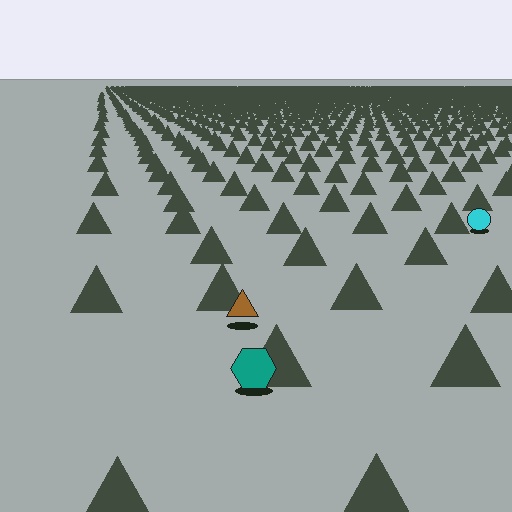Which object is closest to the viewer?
The teal hexagon is closest. The texture marks near it are larger and more spread out.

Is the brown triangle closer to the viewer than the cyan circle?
Yes. The brown triangle is closer — you can tell from the texture gradient: the ground texture is coarser near it.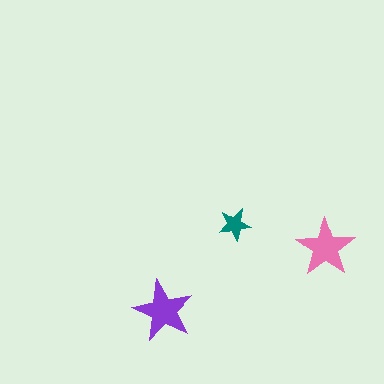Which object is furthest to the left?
The purple star is leftmost.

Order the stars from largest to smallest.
the purple one, the pink one, the teal one.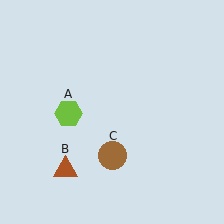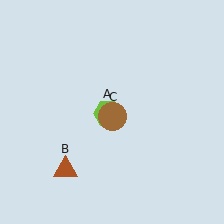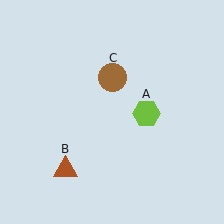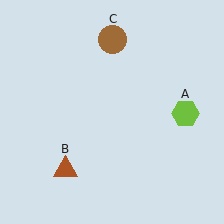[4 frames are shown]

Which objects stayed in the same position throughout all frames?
Brown triangle (object B) remained stationary.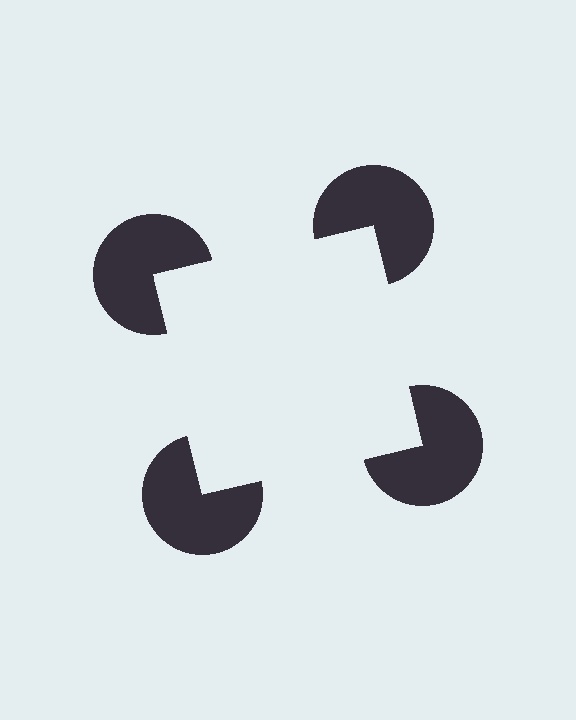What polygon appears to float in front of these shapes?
An illusory square — its edges are inferred from the aligned wedge cuts in the pac-man discs, not physically drawn.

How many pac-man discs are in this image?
There are 4 — one at each vertex of the illusory square.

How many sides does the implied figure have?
4 sides.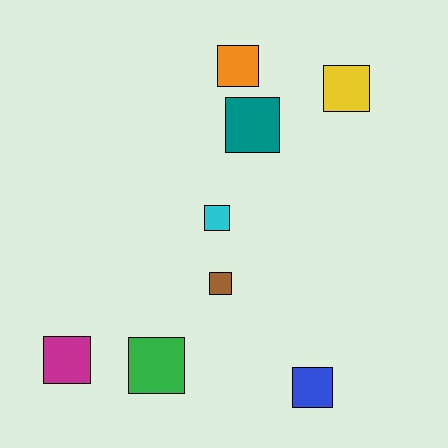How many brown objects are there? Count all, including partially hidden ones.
There is 1 brown object.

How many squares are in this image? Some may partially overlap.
There are 8 squares.